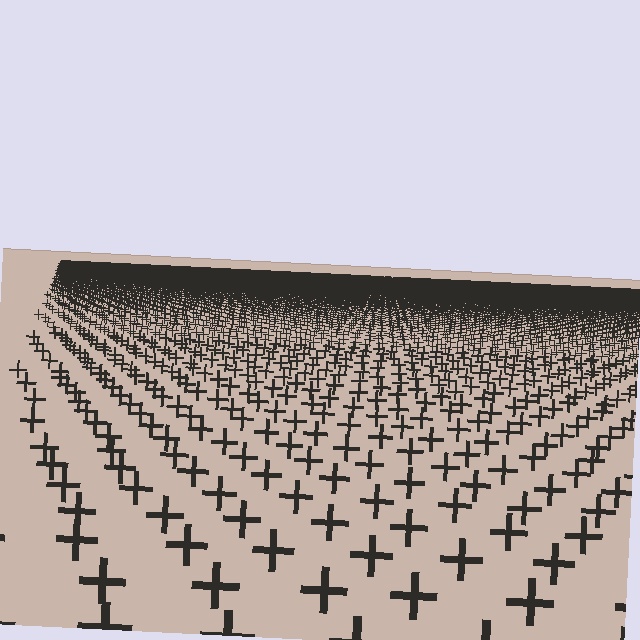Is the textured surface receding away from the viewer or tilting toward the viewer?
The surface is receding away from the viewer. Texture elements get smaller and denser toward the top.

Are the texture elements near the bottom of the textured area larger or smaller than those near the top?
Larger. Near the bottom, elements are closer to the viewer and appear at a bigger on-screen size.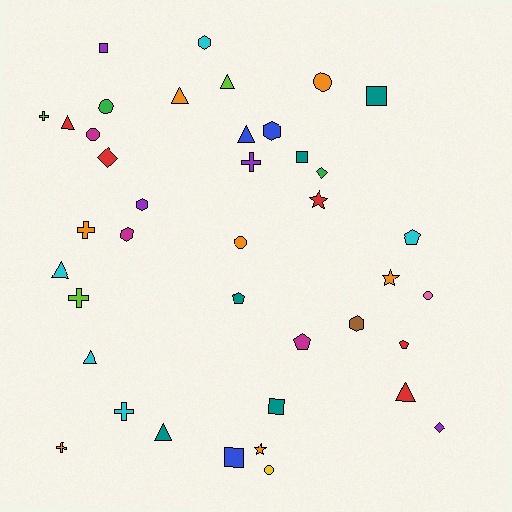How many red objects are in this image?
There are 5 red objects.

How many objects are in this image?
There are 40 objects.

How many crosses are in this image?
There are 6 crosses.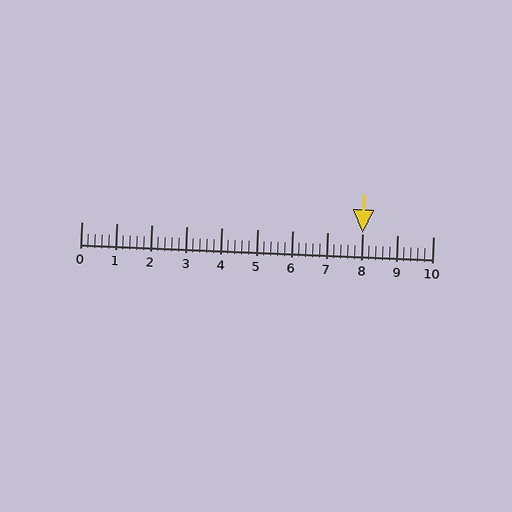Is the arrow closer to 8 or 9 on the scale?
The arrow is closer to 8.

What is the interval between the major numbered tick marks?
The major tick marks are spaced 1 units apart.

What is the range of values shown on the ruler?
The ruler shows values from 0 to 10.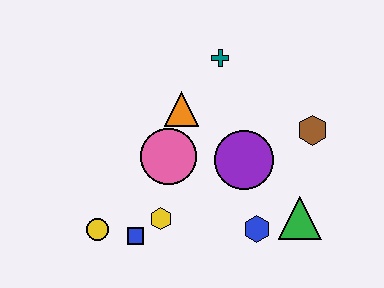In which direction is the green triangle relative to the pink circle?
The green triangle is to the right of the pink circle.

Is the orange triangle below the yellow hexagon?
No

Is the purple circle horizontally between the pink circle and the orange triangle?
No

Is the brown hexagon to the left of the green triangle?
No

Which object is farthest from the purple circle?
The yellow circle is farthest from the purple circle.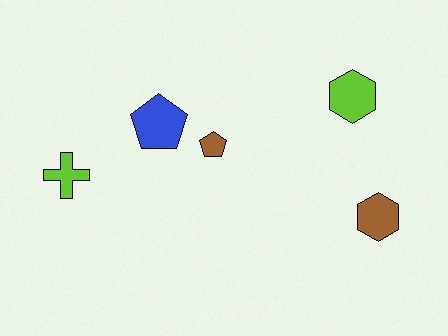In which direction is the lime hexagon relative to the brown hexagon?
The lime hexagon is above the brown hexagon.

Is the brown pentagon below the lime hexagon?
Yes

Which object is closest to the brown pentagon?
The blue pentagon is closest to the brown pentagon.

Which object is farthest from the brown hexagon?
The lime cross is farthest from the brown hexagon.